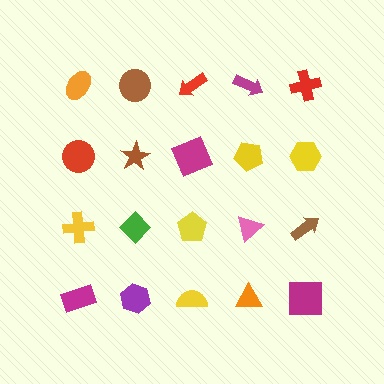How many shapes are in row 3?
5 shapes.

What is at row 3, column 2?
A green diamond.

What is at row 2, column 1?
A red circle.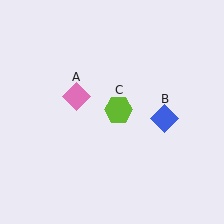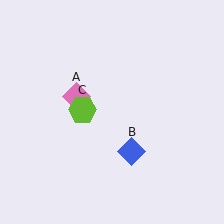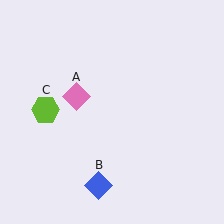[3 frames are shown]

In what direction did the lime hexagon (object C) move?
The lime hexagon (object C) moved left.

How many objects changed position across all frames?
2 objects changed position: blue diamond (object B), lime hexagon (object C).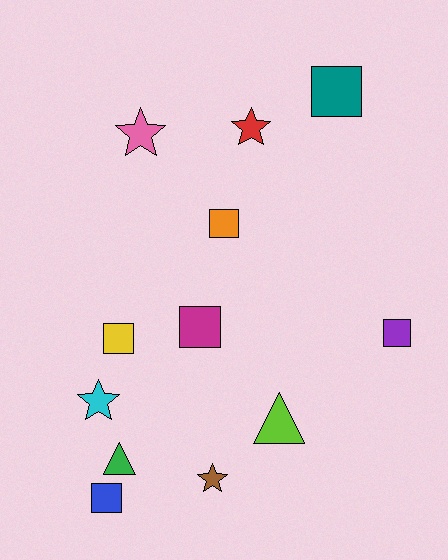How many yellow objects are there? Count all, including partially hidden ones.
There is 1 yellow object.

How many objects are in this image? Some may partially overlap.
There are 12 objects.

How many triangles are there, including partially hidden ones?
There are 2 triangles.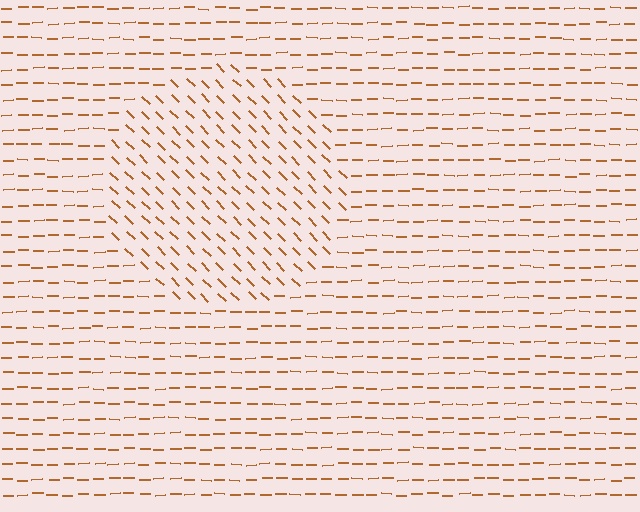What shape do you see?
I see a circle.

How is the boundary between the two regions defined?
The boundary is defined purely by a change in line orientation (approximately 45 degrees difference). All lines are the same color and thickness.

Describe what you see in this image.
The image is filled with small brown line segments. A circle region in the image has lines oriented differently from the surrounding lines, creating a visible texture boundary.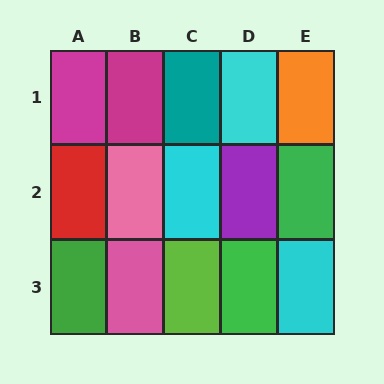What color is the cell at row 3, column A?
Green.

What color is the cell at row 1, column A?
Magenta.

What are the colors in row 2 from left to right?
Red, pink, cyan, purple, green.